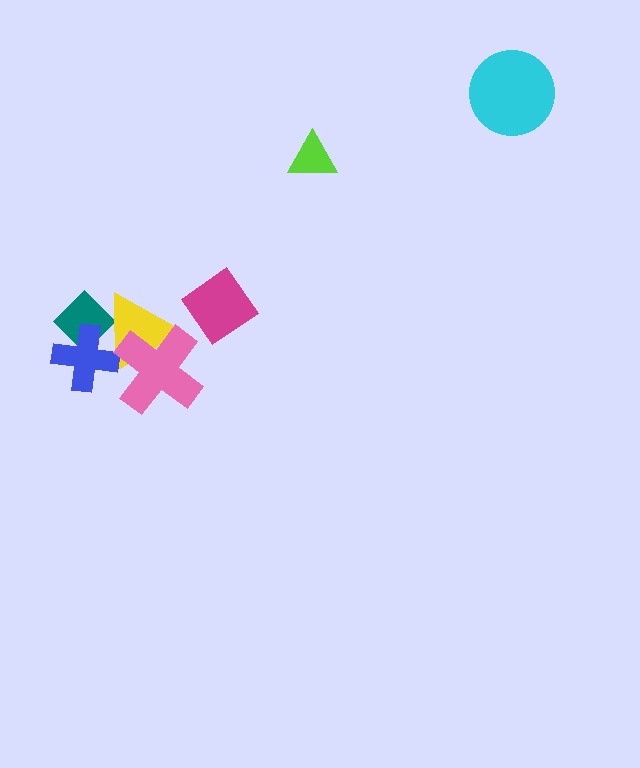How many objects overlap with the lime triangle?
0 objects overlap with the lime triangle.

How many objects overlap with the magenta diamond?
0 objects overlap with the magenta diamond.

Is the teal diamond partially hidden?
Yes, it is partially covered by another shape.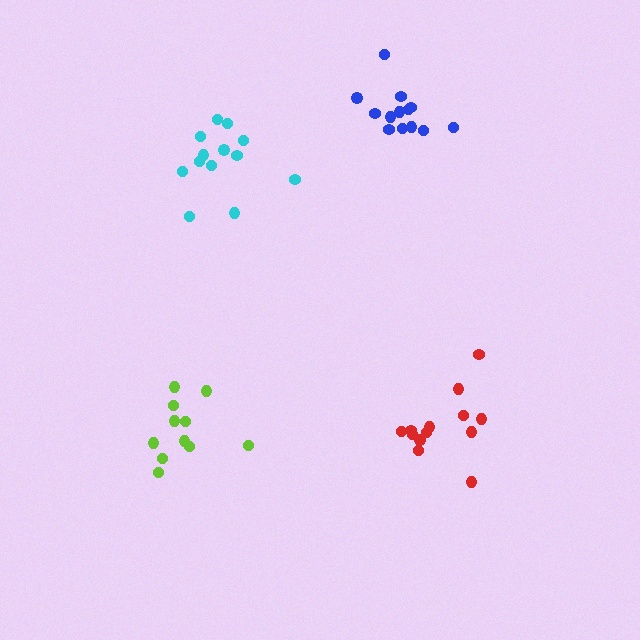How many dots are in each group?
Group 1: 11 dots, Group 2: 13 dots, Group 3: 13 dots, Group 4: 13 dots (50 total).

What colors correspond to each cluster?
The clusters are colored: lime, red, blue, cyan.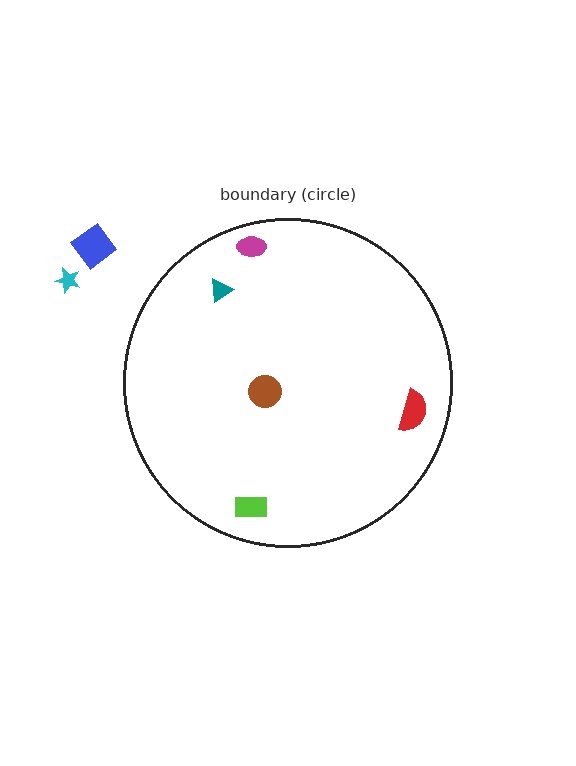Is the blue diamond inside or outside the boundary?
Outside.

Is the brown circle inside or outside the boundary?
Inside.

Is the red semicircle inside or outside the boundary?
Inside.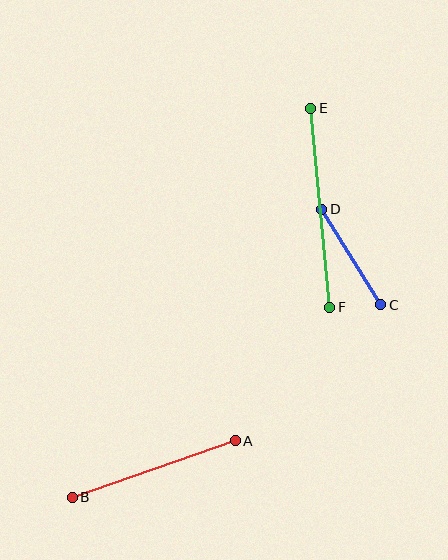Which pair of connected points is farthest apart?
Points E and F are farthest apart.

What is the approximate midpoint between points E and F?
The midpoint is at approximately (320, 208) pixels.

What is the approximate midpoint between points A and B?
The midpoint is at approximately (154, 469) pixels.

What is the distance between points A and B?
The distance is approximately 172 pixels.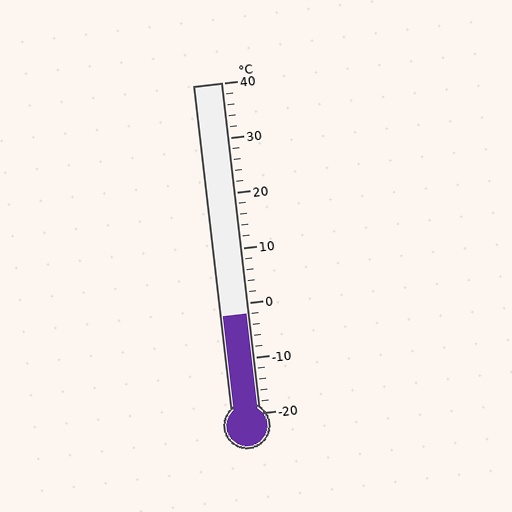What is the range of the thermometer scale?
The thermometer scale ranges from -20°C to 40°C.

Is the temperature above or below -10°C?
The temperature is above -10°C.